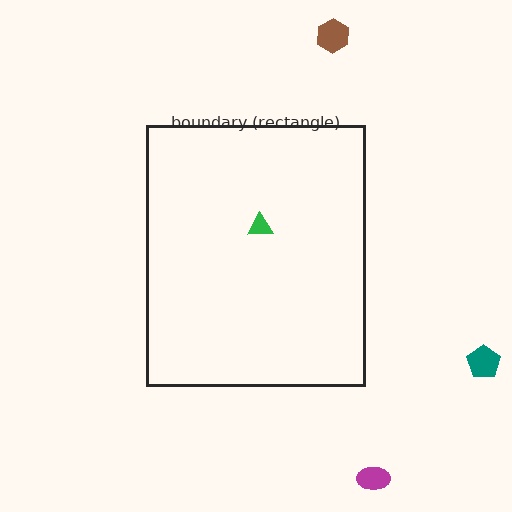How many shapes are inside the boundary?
1 inside, 3 outside.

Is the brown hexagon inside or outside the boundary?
Outside.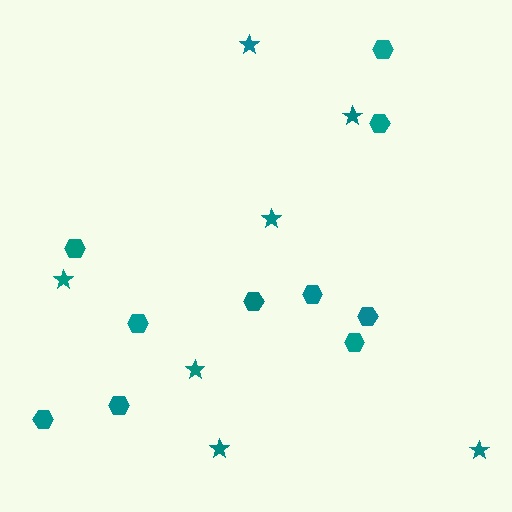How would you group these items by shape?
There are 2 groups: one group of hexagons (10) and one group of stars (7).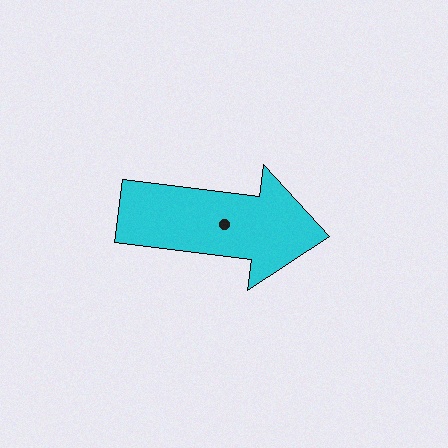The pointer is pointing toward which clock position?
Roughly 3 o'clock.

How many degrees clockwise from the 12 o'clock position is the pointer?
Approximately 97 degrees.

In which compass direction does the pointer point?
East.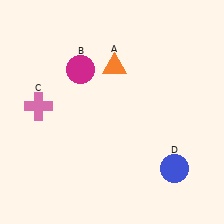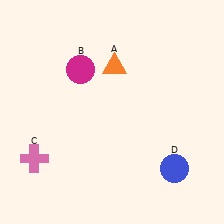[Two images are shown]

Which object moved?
The pink cross (C) moved down.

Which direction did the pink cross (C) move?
The pink cross (C) moved down.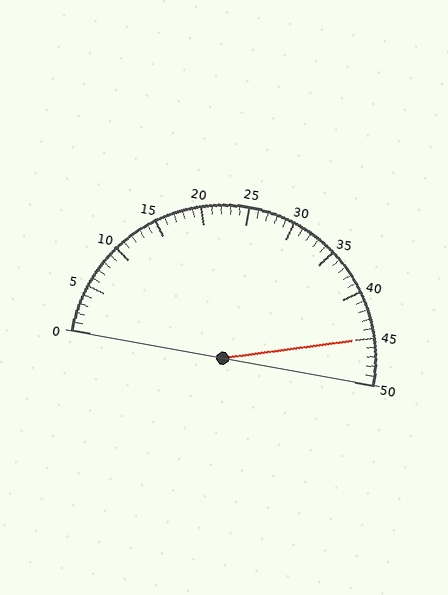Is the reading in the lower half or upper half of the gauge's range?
The reading is in the upper half of the range (0 to 50).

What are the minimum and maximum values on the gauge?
The gauge ranges from 0 to 50.